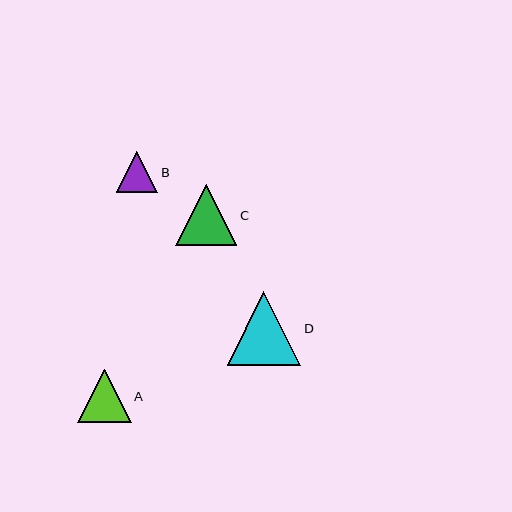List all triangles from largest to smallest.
From largest to smallest: D, C, A, B.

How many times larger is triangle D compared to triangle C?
Triangle D is approximately 1.2 times the size of triangle C.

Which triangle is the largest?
Triangle D is the largest with a size of approximately 73 pixels.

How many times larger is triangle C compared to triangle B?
Triangle C is approximately 1.5 times the size of triangle B.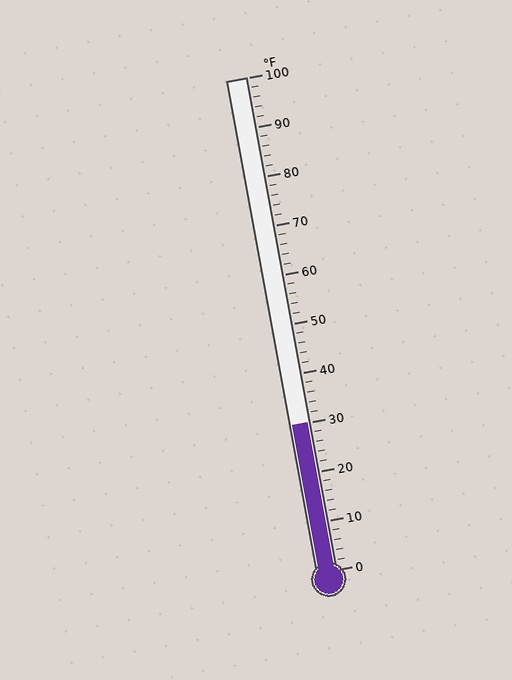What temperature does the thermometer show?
The thermometer shows approximately 30°F.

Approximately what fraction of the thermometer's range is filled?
The thermometer is filled to approximately 30% of its range.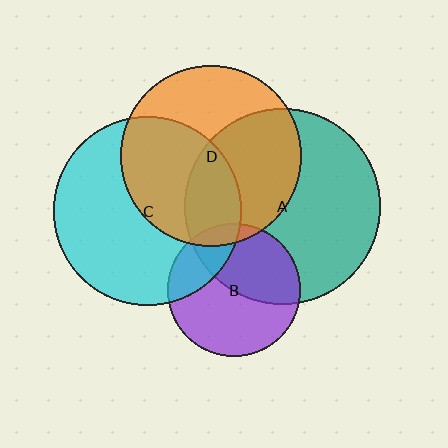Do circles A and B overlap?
Yes.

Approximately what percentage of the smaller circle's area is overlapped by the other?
Approximately 45%.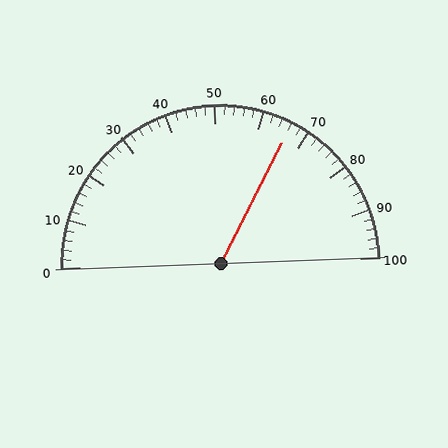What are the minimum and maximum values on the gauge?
The gauge ranges from 0 to 100.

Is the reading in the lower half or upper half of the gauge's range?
The reading is in the upper half of the range (0 to 100).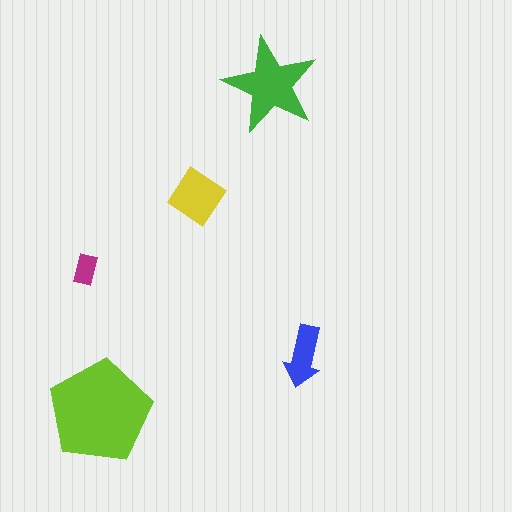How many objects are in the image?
There are 5 objects in the image.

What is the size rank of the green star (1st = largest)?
2nd.